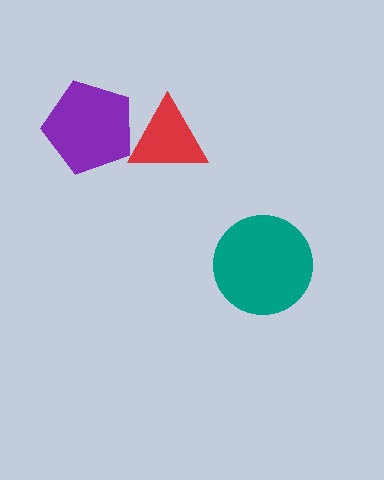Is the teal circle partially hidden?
No, no other shape covers it.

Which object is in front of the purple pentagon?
The red triangle is in front of the purple pentagon.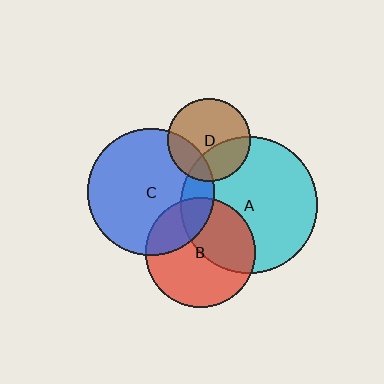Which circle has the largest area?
Circle A (cyan).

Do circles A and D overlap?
Yes.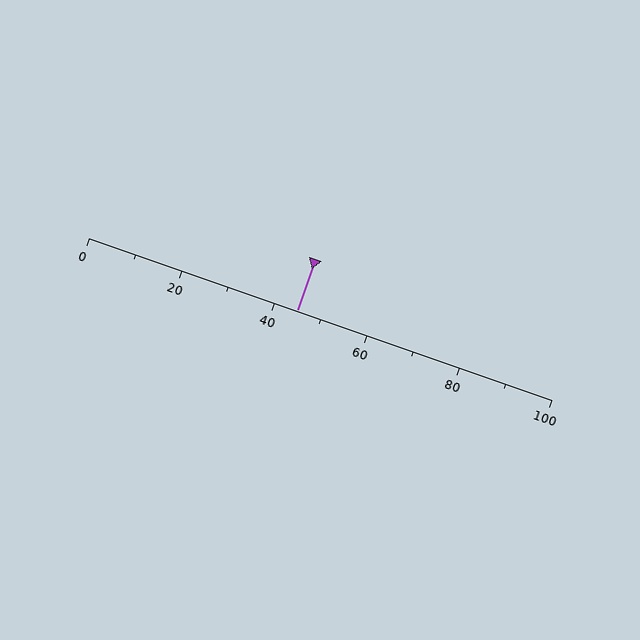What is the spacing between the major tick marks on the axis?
The major ticks are spaced 20 apart.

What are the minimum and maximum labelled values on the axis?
The axis runs from 0 to 100.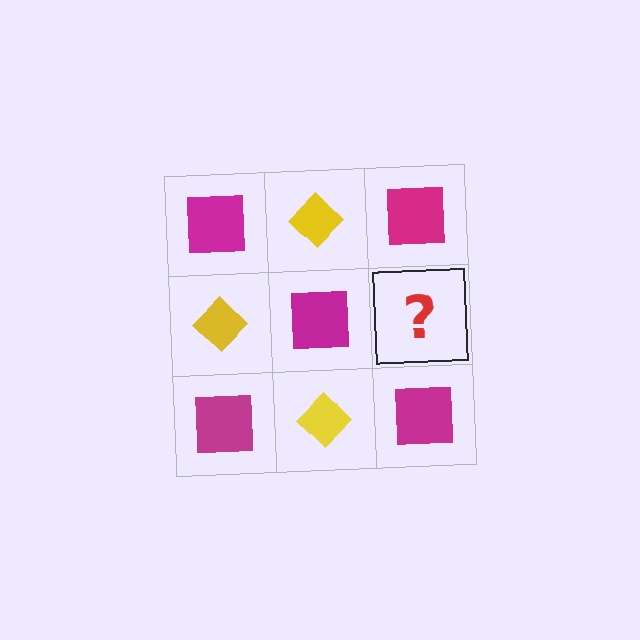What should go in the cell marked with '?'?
The missing cell should contain a yellow diamond.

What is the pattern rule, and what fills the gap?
The rule is that it alternates magenta square and yellow diamond in a checkerboard pattern. The gap should be filled with a yellow diamond.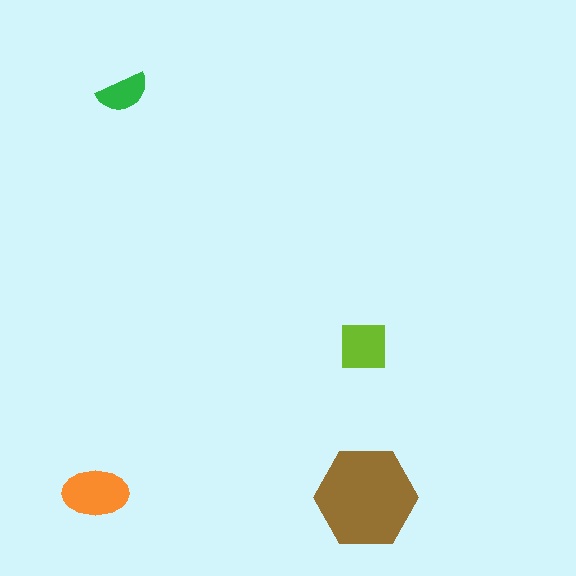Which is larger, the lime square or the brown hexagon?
The brown hexagon.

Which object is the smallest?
The green semicircle.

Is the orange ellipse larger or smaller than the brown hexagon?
Smaller.